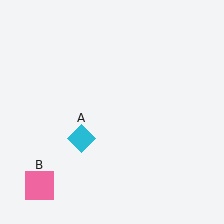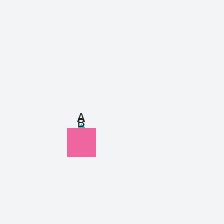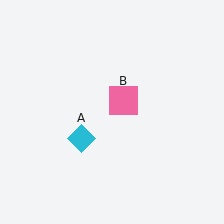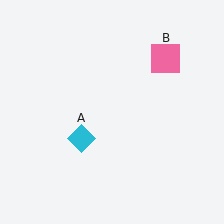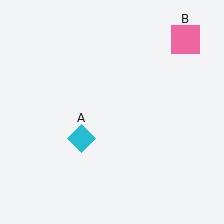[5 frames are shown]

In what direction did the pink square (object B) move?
The pink square (object B) moved up and to the right.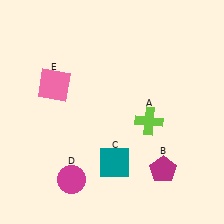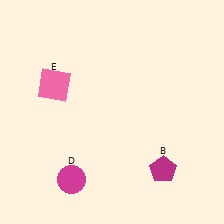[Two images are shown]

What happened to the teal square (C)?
The teal square (C) was removed in Image 2. It was in the bottom-right area of Image 1.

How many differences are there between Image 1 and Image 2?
There are 2 differences between the two images.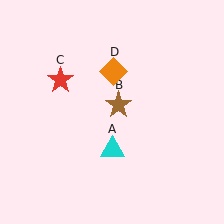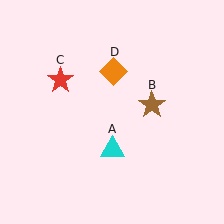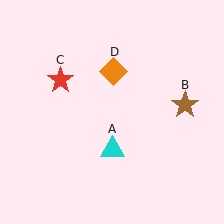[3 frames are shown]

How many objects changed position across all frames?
1 object changed position: brown star (object B).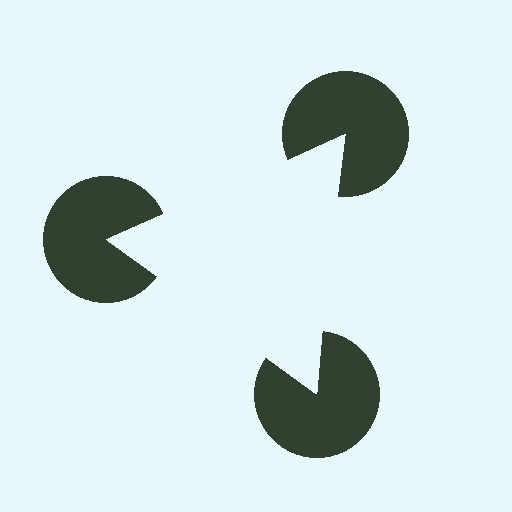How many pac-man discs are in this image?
There are 3 — one at each vertex of the illusory triangle.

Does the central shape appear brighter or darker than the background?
It typically appears slightly brighter than the background, even though no actual brightness change is drawn.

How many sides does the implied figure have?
3 sides.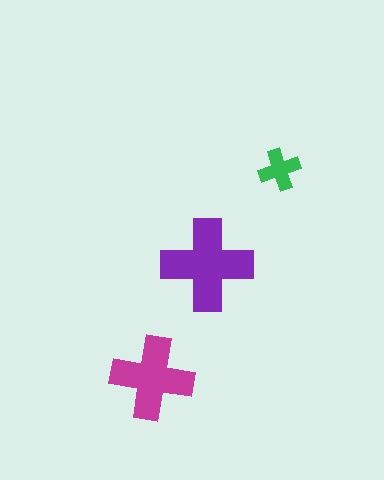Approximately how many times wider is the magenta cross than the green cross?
About 2 times wider.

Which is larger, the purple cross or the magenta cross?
The purple one.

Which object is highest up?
The green cross is topmost.